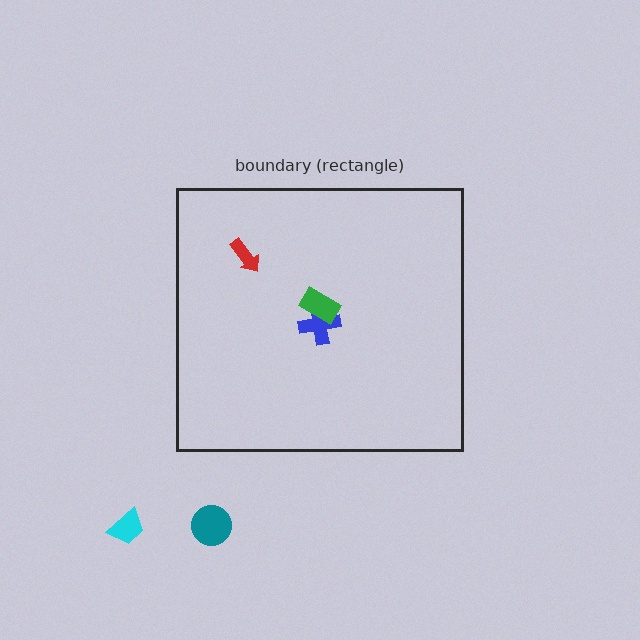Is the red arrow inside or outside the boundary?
Inside.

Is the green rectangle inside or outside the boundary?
Inside.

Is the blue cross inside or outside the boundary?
Inside.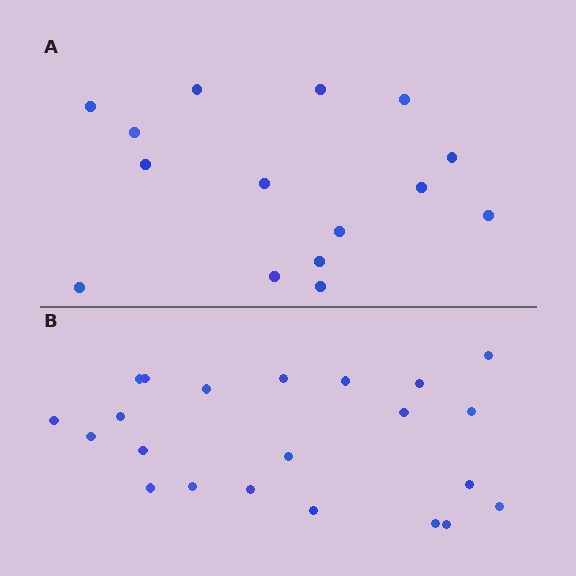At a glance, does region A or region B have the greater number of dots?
Region B (the bottom region) has more dots.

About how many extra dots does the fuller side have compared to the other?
Region B has roughly 8 or so more dots than region A.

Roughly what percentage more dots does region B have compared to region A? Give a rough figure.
About 45% more.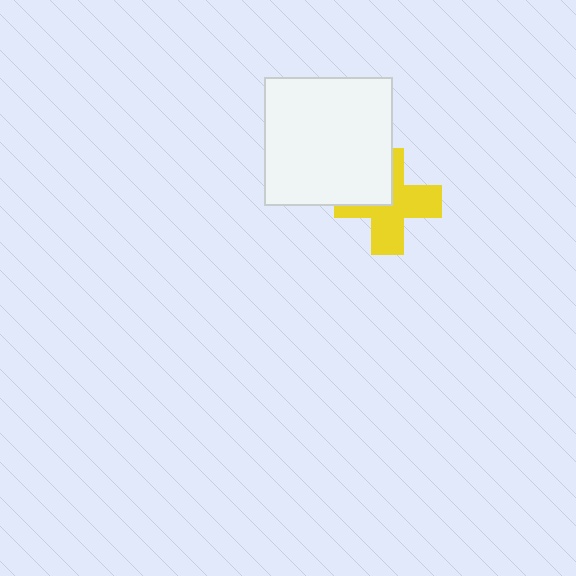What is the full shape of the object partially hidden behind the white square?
The partially hidden object is a yellow cross.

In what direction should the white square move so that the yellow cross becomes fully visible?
The white square should move toward the upper-left. That is the shortest direction to clear the overlap and leave the yellow cross fully visible.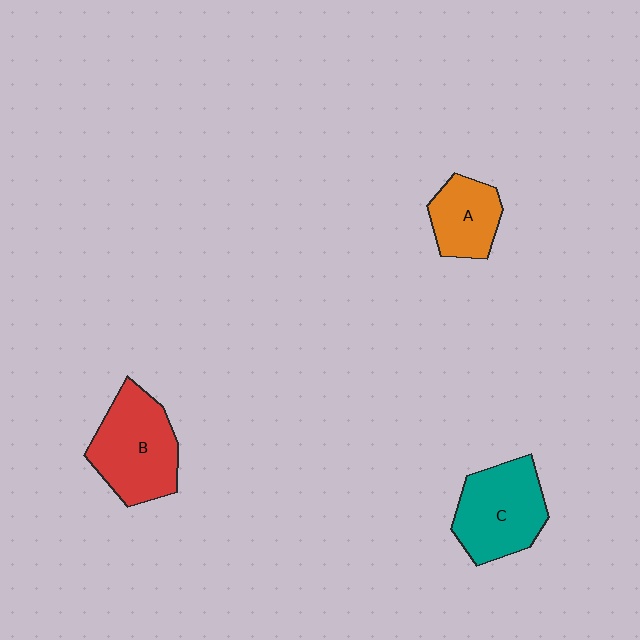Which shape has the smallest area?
Shape A (orange).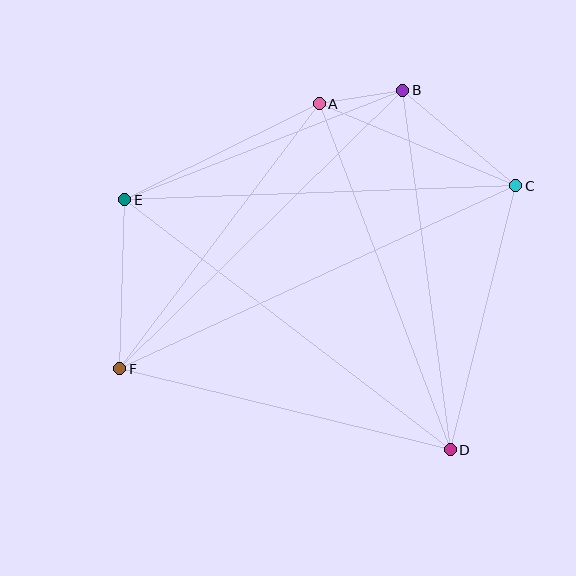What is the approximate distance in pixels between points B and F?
The distance between B and F is approximately 397 pixels.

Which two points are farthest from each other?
Points C and F are farthest from each other.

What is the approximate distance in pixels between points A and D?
The distance between A and D is approximately 370 pixels.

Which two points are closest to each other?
Points A and B are closest to each other.